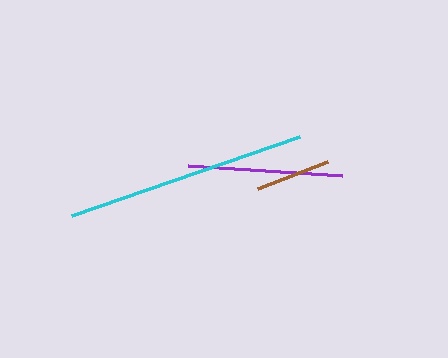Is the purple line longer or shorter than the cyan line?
The cyan line is longer than the purple line.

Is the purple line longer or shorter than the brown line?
The purple line is longer than the brown line.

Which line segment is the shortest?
The brown line is the shortest at approximately 75 pixels.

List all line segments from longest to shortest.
From longest to shortest: cyan, purple, brown.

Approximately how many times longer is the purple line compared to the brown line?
The purple line is approximately 2.0 times the length of the brown line.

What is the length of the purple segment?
The purple segment is approximately 154 pixels long.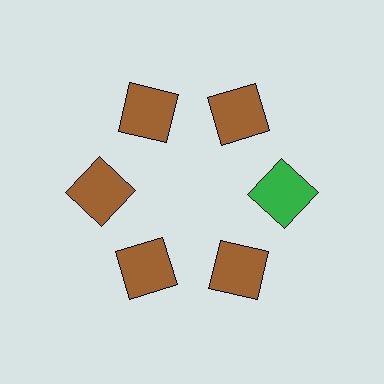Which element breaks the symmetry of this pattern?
The green square at roughly the 3 o'clock position breaks the symmetry. All other shapes are brown squares.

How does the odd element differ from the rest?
It has a different color: green instead of brown.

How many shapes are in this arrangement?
There are 6 shapes arranged in a ring pattern.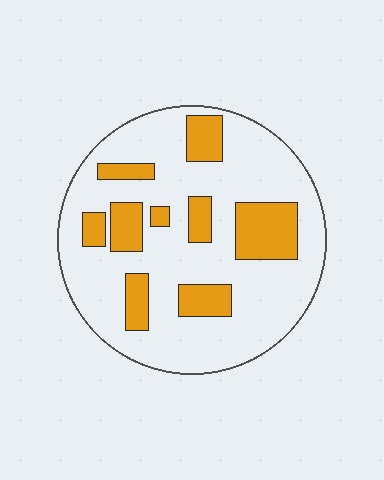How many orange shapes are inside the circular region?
9.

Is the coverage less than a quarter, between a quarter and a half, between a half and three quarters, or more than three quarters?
Less than a quarter.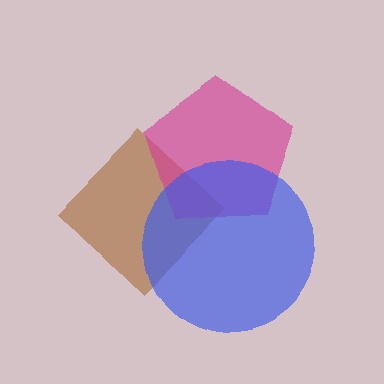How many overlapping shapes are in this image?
There are 3 overlapping shapes in the image.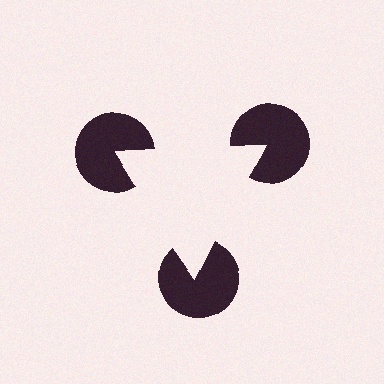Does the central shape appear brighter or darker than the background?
It typically appears slightly brighter than the background, even though no actual brightness change is drawn.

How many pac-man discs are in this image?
There are 3 — one at each vertex of the illusory triangle.